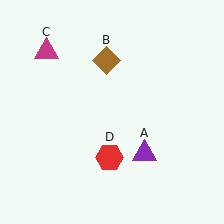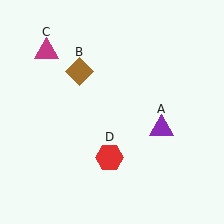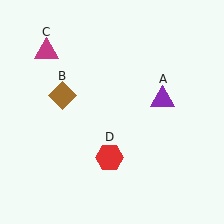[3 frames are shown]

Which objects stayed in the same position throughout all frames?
Magenta triangle (object C) and red hexagon (object D) remained stationary.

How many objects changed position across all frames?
2 objects changed position: purple triangle (object A), brown diamond (object B).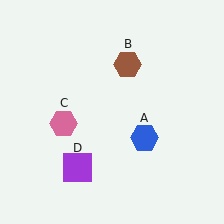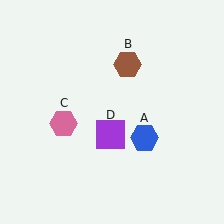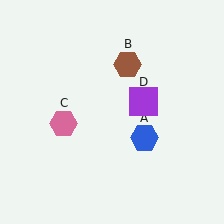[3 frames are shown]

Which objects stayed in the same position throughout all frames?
Blue hexagon (object A) and brown hexagon (object B) and pink hexagon (object C) remained stationary.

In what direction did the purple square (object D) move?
The purple square (object D) moved up and to the right.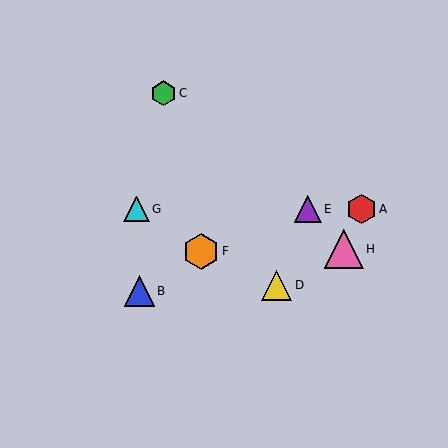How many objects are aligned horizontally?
3 objects (A, E, G) are aligned horizontally.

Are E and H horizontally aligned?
No, E is at y≈209 and H is at y≈249.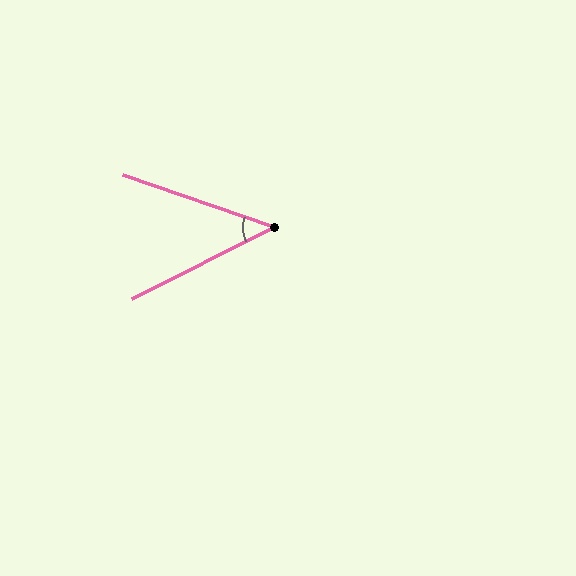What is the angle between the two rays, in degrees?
Approximately 46 degrees.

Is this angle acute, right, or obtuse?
It is acute.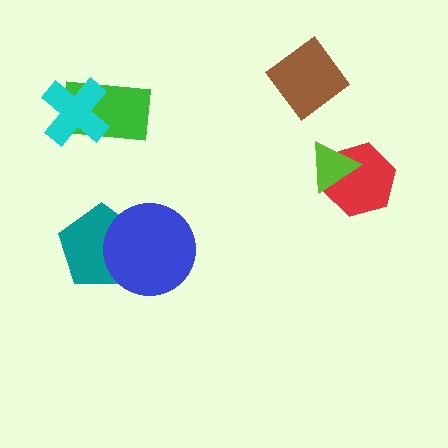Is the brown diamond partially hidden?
No, no other shape covers it.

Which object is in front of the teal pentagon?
The blue circle is in front of the teal pentagon.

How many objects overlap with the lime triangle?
1 object overlaps with the lime triangle.